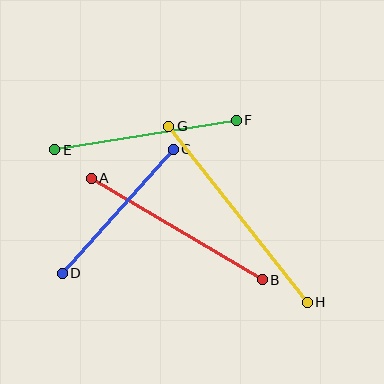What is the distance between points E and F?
The distance is approximately 184 pixels.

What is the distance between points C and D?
The distance is approximately 166 pixels.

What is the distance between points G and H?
The distance is approximately 224 pixels.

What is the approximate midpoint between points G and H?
The midpoint is at approximately (238, 214) pixels.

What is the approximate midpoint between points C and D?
The midpoint is at approximately (118, 211) pixels.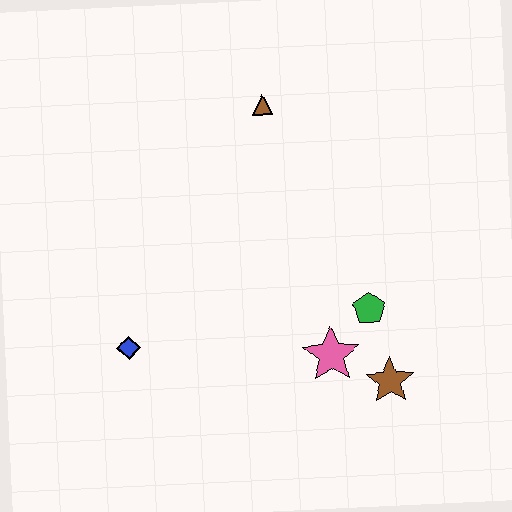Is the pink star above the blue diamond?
No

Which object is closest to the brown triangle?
The green pentagon is closest to the brown triangle.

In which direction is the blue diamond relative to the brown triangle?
The blue diamond is below the brown triangle.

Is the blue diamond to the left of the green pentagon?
Yes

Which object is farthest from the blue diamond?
The brown triangle is farthest from the blue diamond.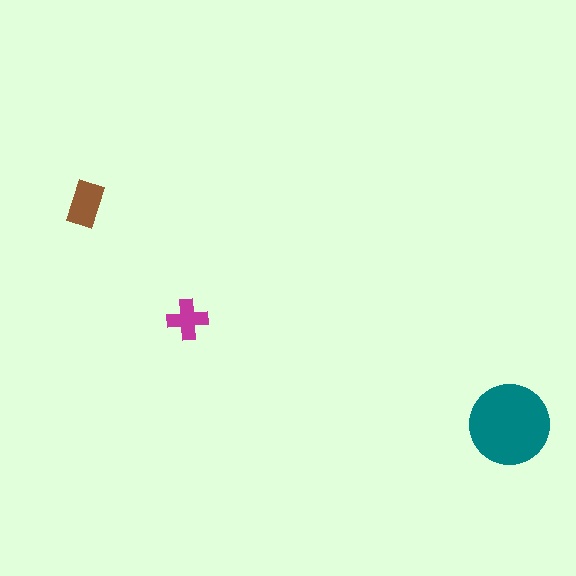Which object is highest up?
The brown rectangle is topmost.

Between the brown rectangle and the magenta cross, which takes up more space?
The brown rectangle.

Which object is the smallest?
The magenta cross.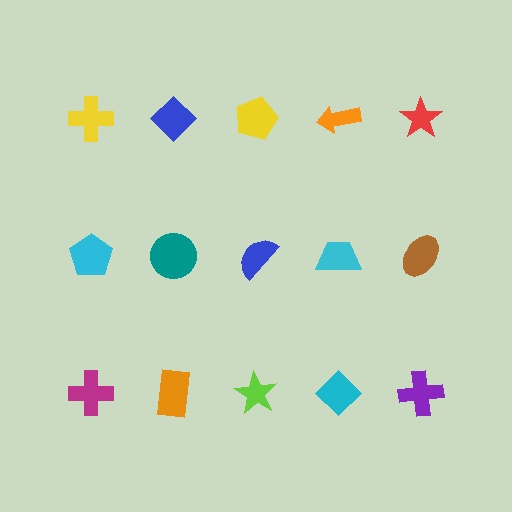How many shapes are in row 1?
5 shapes.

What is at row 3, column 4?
A cyan diamond.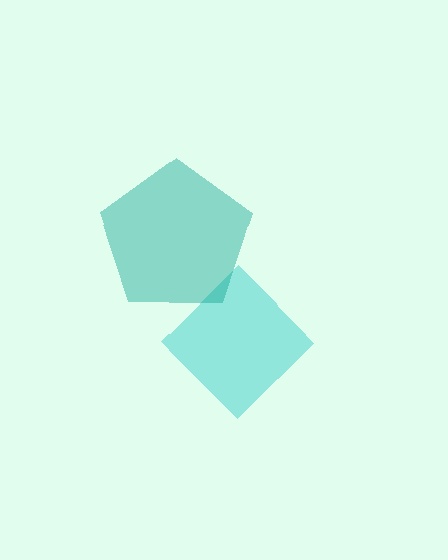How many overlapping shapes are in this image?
There are 2 overlapping shapes in the image.